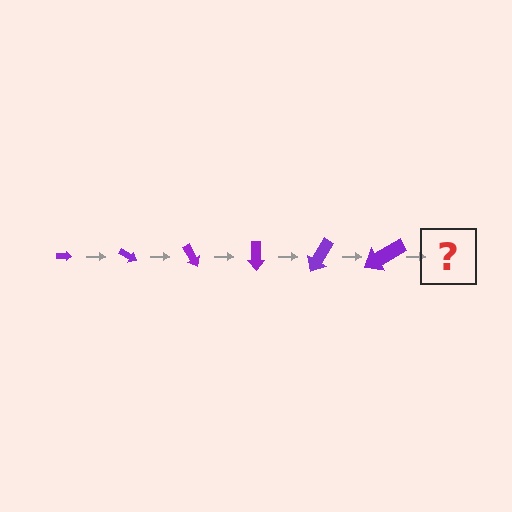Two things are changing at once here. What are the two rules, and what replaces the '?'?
The two rules are that the arrow grows larger each step and it rotates 30 degrees each step. The '?' should be an arrow, larger than the previous one and rotated 180 degrees from the start.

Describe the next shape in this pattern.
It should be an arrow, larger than the previous one and rotated 180 degrees from the start.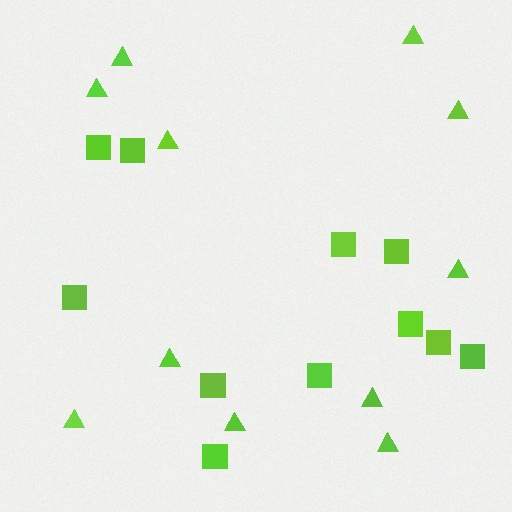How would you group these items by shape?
There are 2 groups: one group of squares (11) and one group of triangles (11).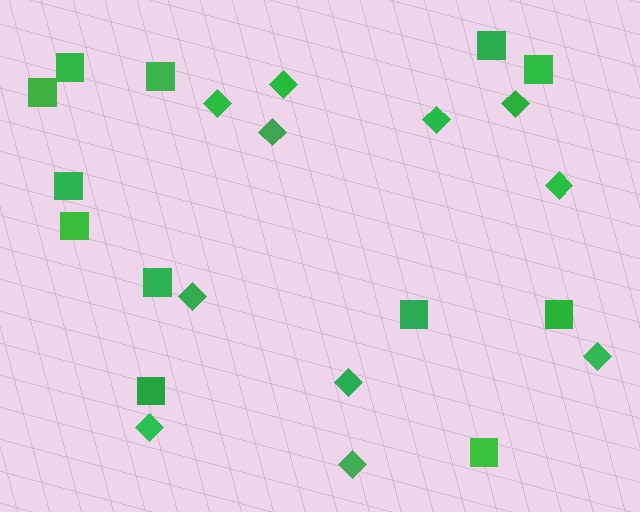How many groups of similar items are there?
There are 2 groups: one group of squares (12) and one group of diamonds (11).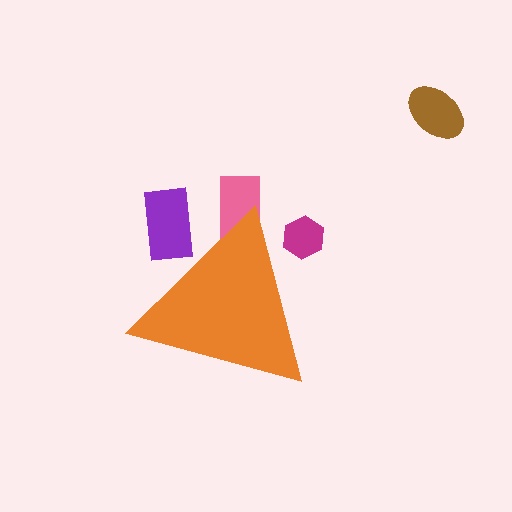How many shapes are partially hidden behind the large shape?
3 shapes are partially hidden.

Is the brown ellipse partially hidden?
No, the brown ellipse is fully visible.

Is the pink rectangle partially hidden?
Yes, the pink rectangle is partially hidden behind the orange triangle.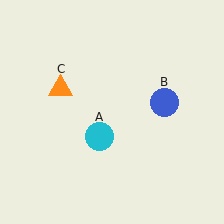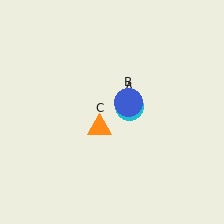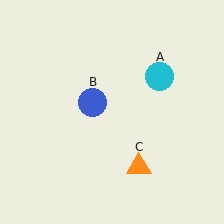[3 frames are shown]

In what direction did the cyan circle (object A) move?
The cyan circle (object A) moved up and to the right.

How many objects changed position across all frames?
3 objects changed position: cyan circle (object A), blue circle (object B), orange triangle (object C).